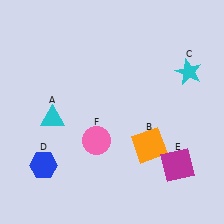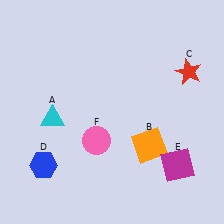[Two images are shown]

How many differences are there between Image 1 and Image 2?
There is 1 difference between the two images.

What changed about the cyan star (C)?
In Image 1, C is cyan. In Image 2, it changed to red.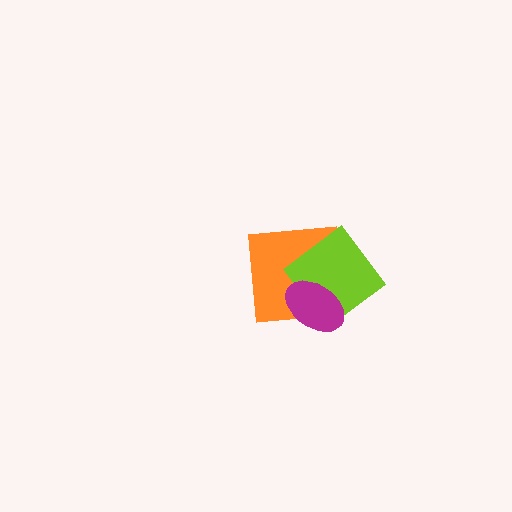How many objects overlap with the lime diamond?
2 objects overlap with the lime diamond.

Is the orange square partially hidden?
Yes, it is partially covered by another shape.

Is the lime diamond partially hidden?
Yes, it is partially covered by another shape.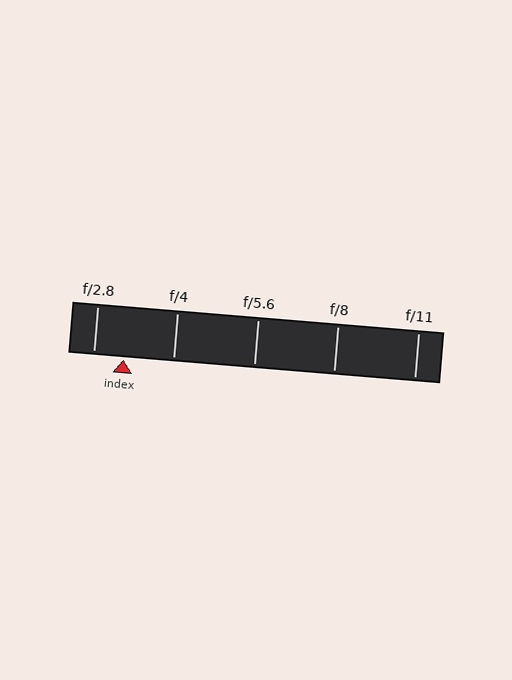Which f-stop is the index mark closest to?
The index mark is closest to f/2.8.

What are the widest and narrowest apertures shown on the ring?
The widest aperture shown is f/2.8 and the narrowest is f/11.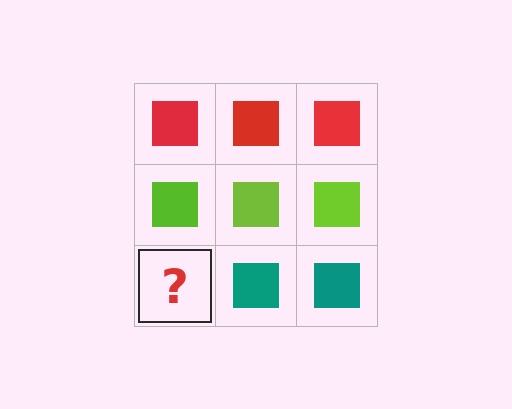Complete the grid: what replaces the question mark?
The question mark should be replaced with a teal square.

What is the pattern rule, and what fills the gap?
The rule is that each row has a consistent color. The gap should be filled with a teal square.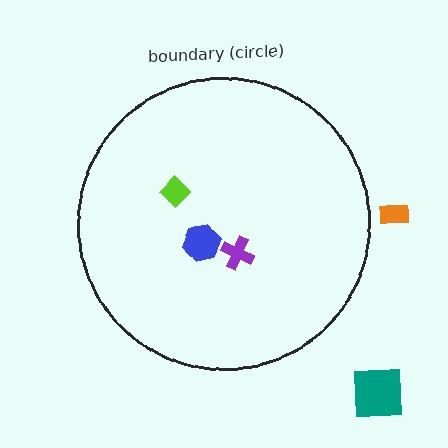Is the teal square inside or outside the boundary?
Outside.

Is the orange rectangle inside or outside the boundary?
Outside.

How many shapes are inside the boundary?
3 inside, 2 outside.